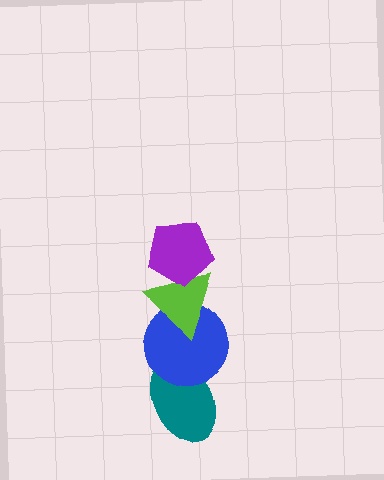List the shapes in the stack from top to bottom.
From top to bottom: the purple pentagon, the lime triangle, the blue circle, the teal ellipse.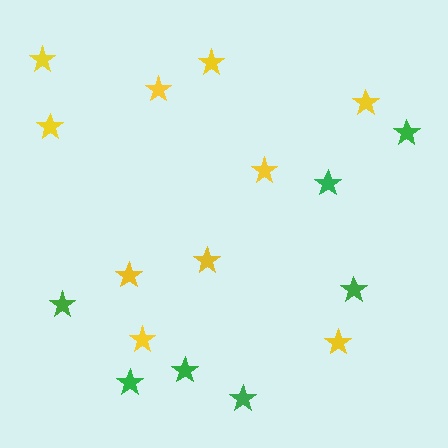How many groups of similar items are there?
There are 2 groups: one group of yellow stars (10) and one group of green stars (7).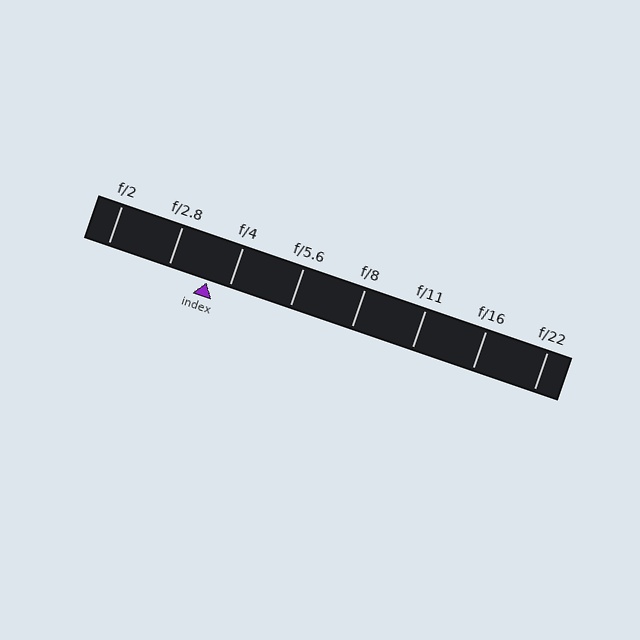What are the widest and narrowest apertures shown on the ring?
The widest aperture shown is f/2 and the narrowest is f/22.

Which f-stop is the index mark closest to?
The index mark is closest to f/4.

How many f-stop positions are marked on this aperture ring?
There are 8 f-stop positions marked.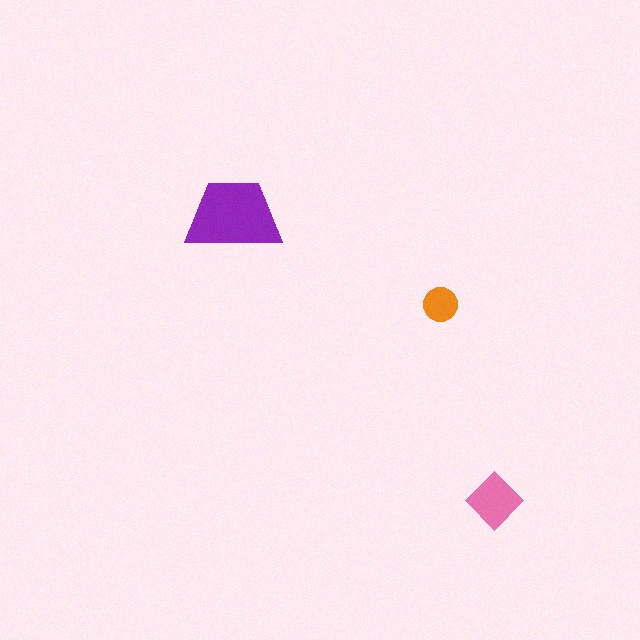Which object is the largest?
The purple trapezoid.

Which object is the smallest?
The orange circle.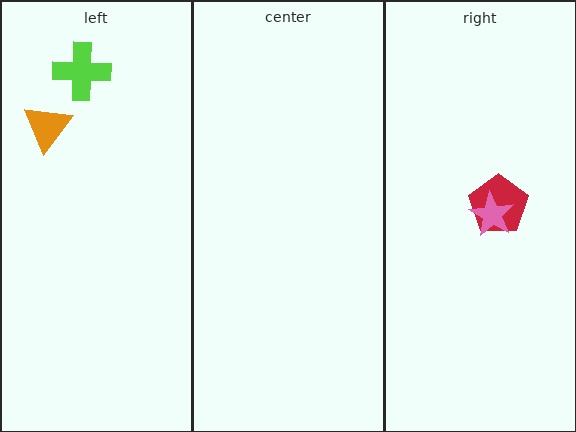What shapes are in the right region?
The red pentagon, the pink star.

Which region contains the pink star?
The right region.